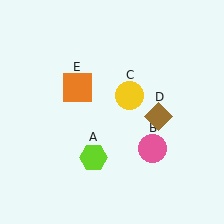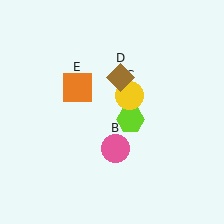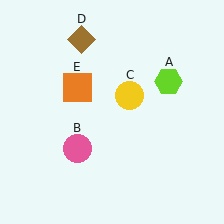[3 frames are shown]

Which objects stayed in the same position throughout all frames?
Yellow circle (object C) and orange square (object E) remained stationary.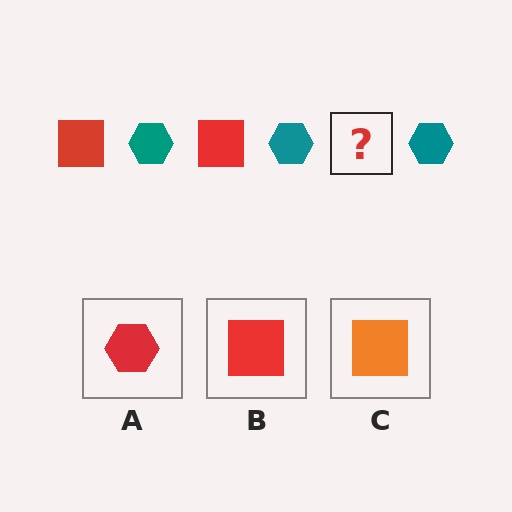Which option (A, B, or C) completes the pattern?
B.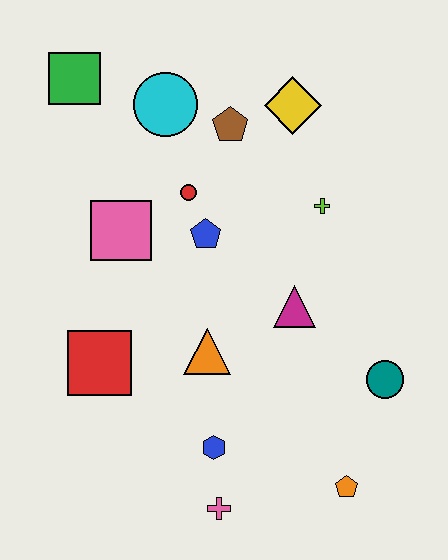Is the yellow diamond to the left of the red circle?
No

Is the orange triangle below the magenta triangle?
Yes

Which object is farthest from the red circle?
The orange pentagon is farthest from the red circle.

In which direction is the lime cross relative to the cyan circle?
The lime cross is to the right of the cyan circle.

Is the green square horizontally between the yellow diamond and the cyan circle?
No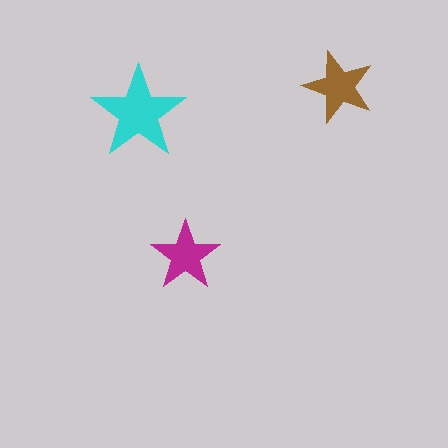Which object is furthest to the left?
The cyan star is leftmost.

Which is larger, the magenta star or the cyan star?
The cyan one.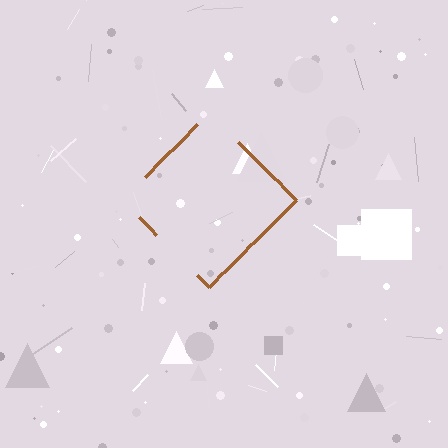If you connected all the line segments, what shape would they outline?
They would outline a diamond.